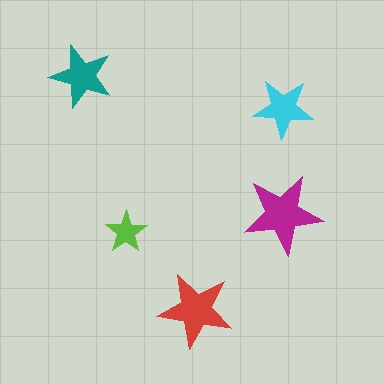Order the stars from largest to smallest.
the magenta one, the red one, the teal one, the cyan one, the lime one.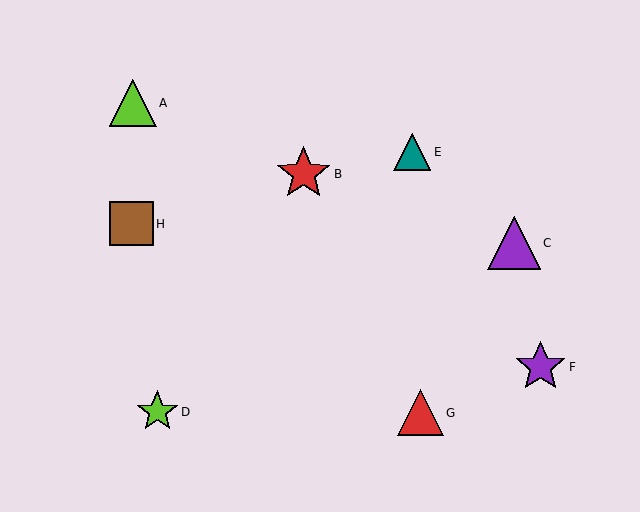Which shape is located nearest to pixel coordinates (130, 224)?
The brown square (labeled H) at (131, 224) is nearest to that location.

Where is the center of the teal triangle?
The center of the teal triangle is at (412, 152).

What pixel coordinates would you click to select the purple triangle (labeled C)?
Click at (514, 243) to select the purple triangle C.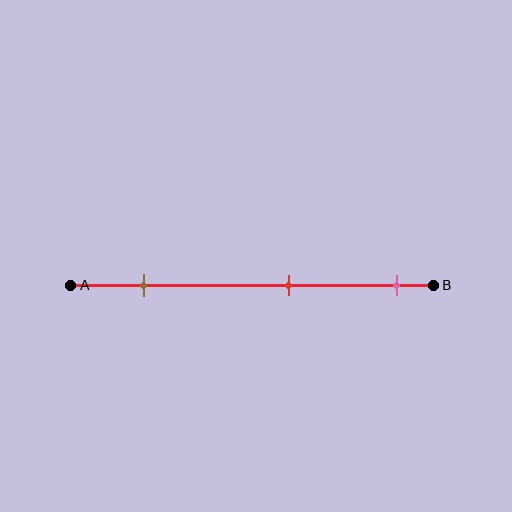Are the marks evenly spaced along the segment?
Yes, the marks are approximately evenly spaced.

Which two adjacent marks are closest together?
The red and pink marks are the closest adjacent pair.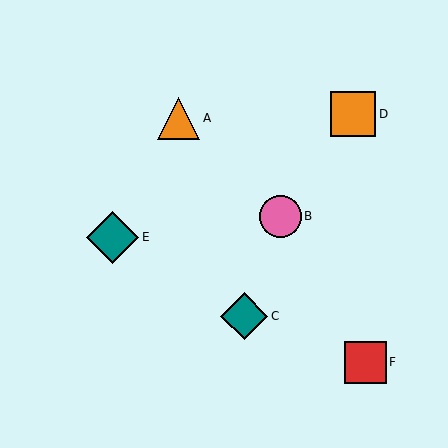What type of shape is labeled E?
Shape E is a teal diamond.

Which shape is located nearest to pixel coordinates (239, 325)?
The teal diamond (labeled C) at (244, 316) is nearest to that location.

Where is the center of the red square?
The center of the red square is at (366, 362).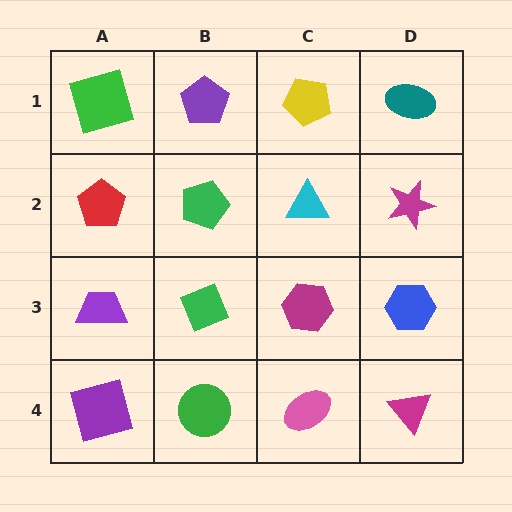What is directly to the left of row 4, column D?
A pink ellipse.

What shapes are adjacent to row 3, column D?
A magenta star (row 2, column D), a magenta triangle (row 4, column D), a magenta hexagon (row 3, column C).